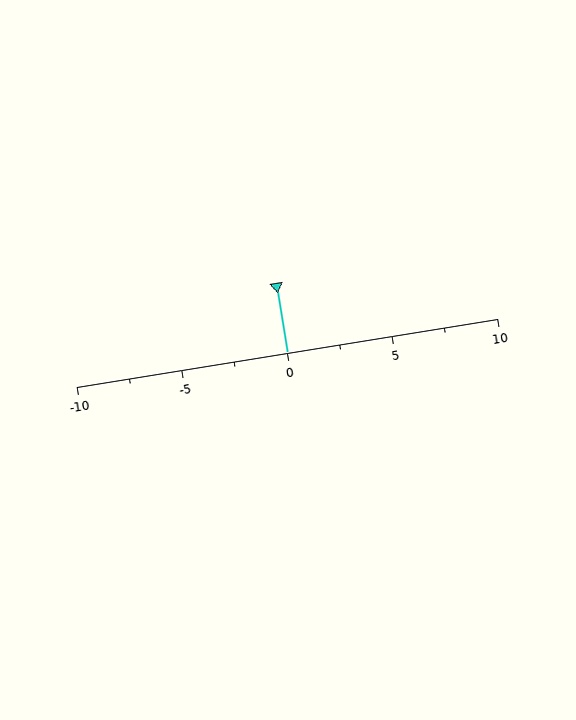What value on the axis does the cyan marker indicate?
The marker indicates approximately 0.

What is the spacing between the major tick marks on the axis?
The major ticks are spaced 5 apart.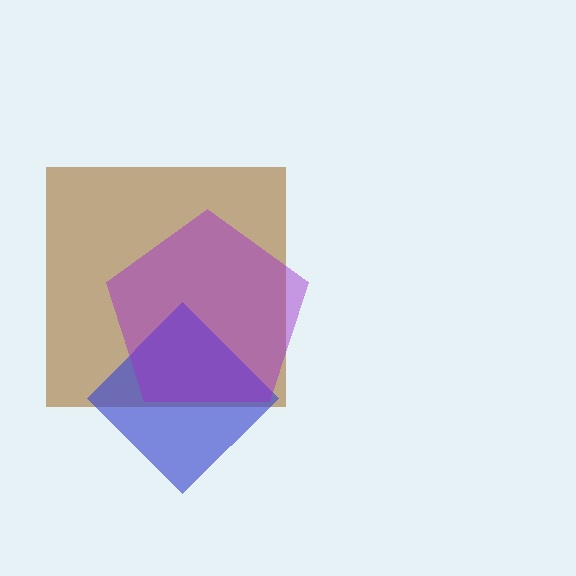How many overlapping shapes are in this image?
There are 3 overlapping shapes in the image.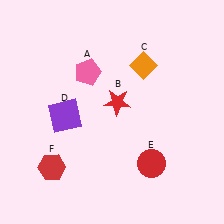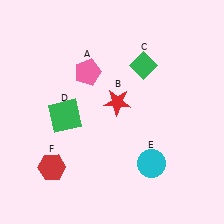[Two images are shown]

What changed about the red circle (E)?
In Image 1, E is red. In Image 2, it changed to cyan.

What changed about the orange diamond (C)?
In Image 1, C is orange. In Image 2, it changed to green.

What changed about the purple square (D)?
In Image 1, D is purple. In Image 2, it changed to green.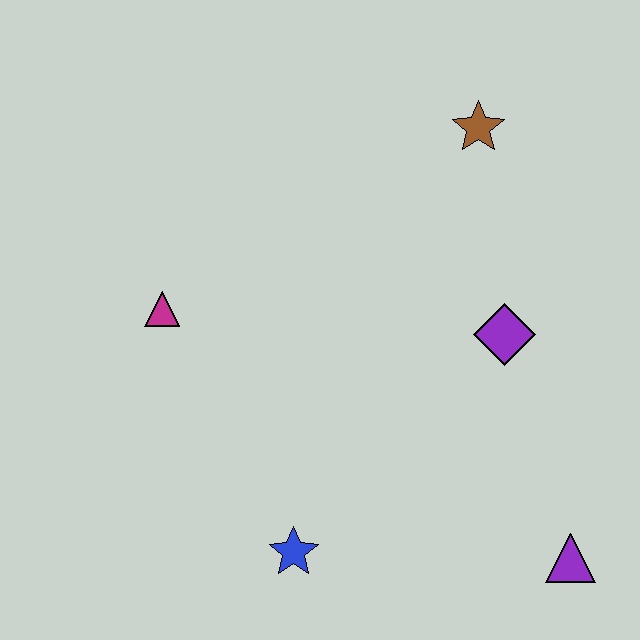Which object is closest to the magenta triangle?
The blue star is closest to the magenta triangle.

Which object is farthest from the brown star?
The blue star is farthest from the brown star.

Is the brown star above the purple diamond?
Yes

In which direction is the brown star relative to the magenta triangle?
The brown star is to the right of the magenta triangle.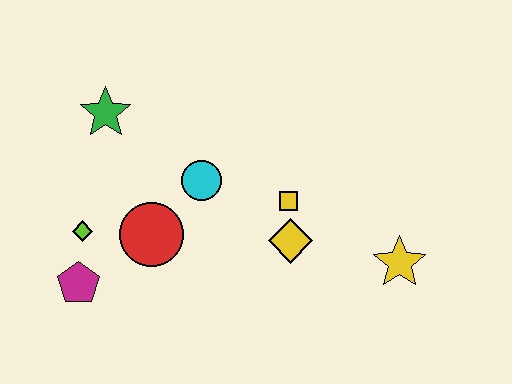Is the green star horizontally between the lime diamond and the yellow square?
Yes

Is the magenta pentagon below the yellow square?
Yes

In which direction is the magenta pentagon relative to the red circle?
The magenta pentagon is to the left of the red circle.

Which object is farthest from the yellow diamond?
The green star is farthest from the yellow diamond.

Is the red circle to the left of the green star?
No